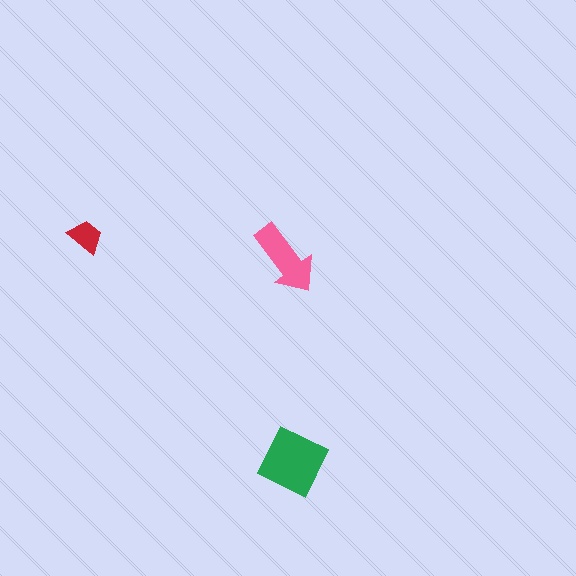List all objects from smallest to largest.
The red trapezoid, the pink arrow, the green square.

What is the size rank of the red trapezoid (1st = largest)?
3rd.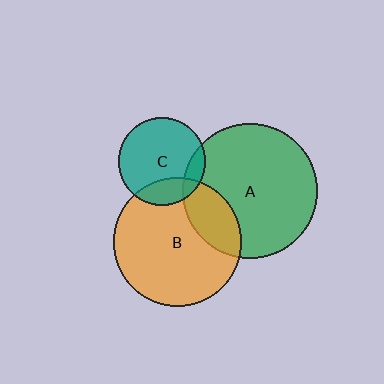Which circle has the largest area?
Circle A (green).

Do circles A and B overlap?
Yes.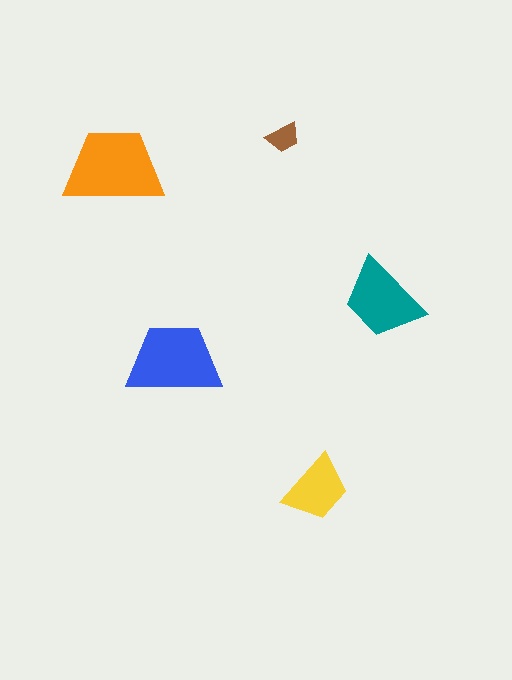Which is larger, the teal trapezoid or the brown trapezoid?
The teal one.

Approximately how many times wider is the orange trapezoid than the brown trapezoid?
About 3 times wider.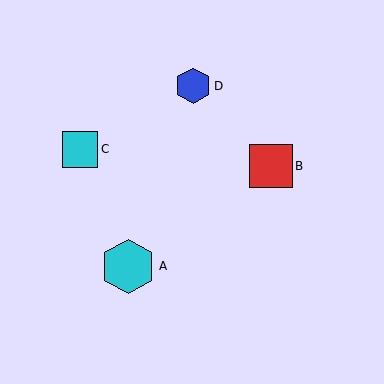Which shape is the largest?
The cyan hexagon (labeled A) is the largest.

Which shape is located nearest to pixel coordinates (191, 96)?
The blue hexagon (labeled D) at (193, 86) is nearest to that location.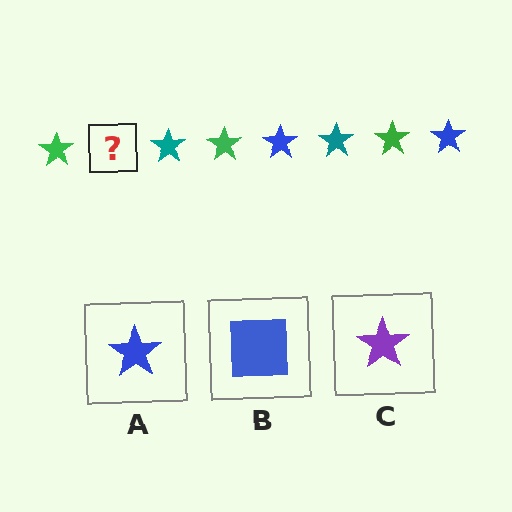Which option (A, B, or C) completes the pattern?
A.